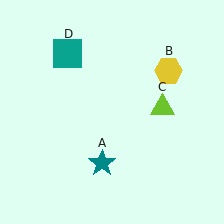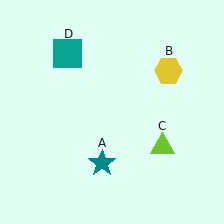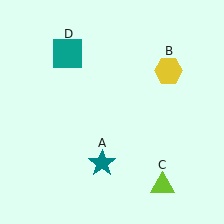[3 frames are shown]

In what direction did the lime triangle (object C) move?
The lime triangle (object C) moved down.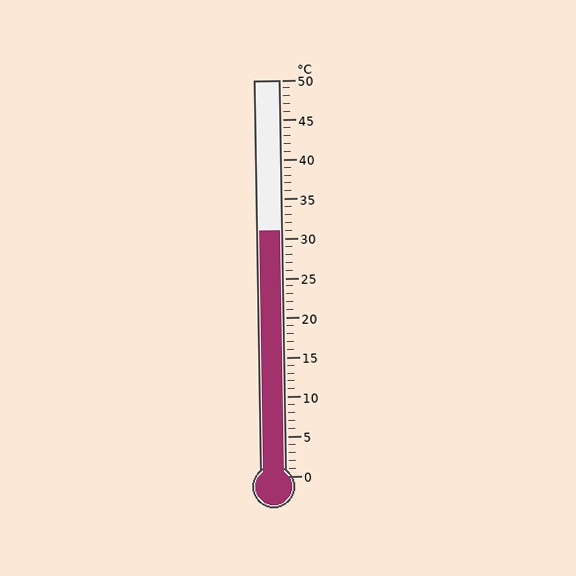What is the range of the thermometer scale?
The thermometer scale ranges from 0°C to 50°C.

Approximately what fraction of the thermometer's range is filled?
The thermometer is filled to approximately 60% of its range.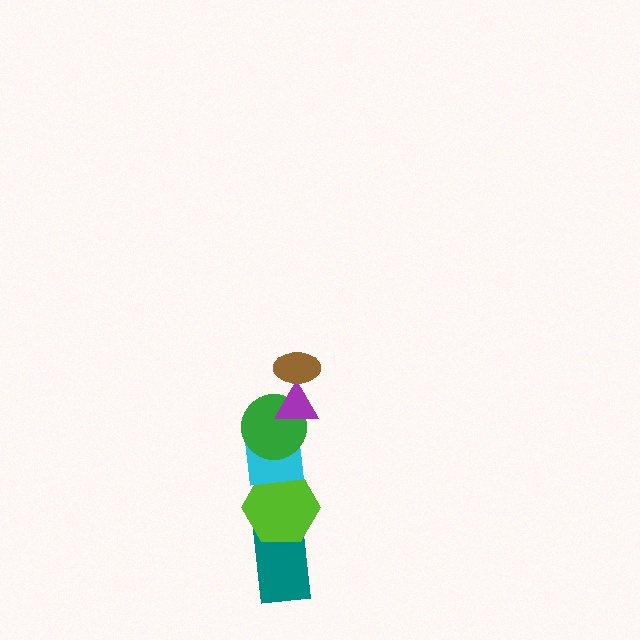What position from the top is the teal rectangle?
The teal rectangle is 6th from the top.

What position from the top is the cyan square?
The cyan square is 4th from the top.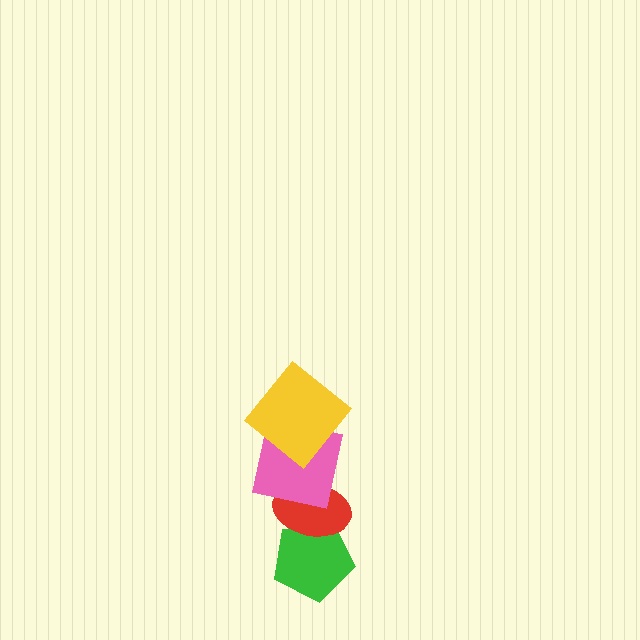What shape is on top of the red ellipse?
The pink square is on top of the red ellipse.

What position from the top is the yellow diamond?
The yellow diamond is 1st from the top.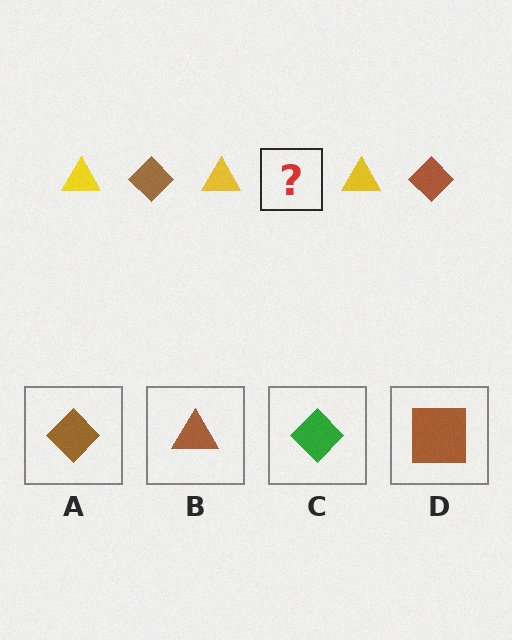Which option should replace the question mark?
Option A.